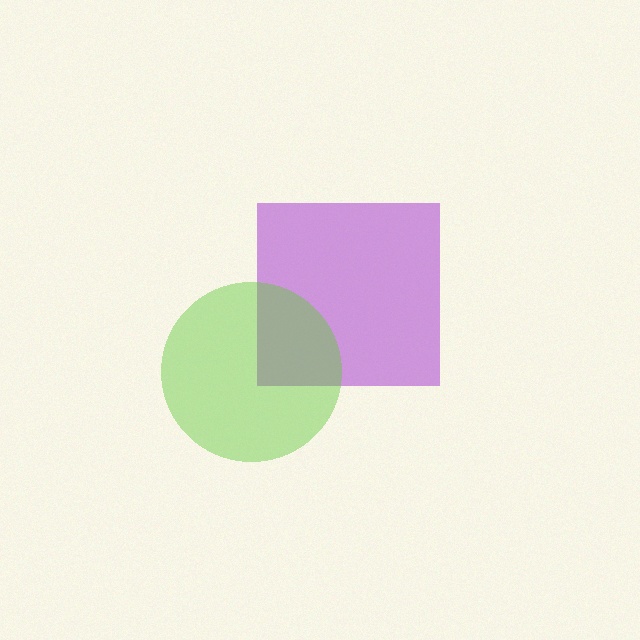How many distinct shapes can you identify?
There are 2 distinct shapes: a purple square, a lime circle.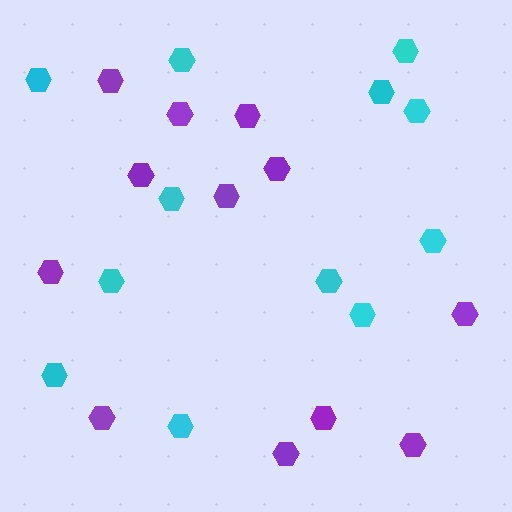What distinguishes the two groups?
There are 2 groups: one group of purple hexagons (12) and one group of cyan hexagons (12).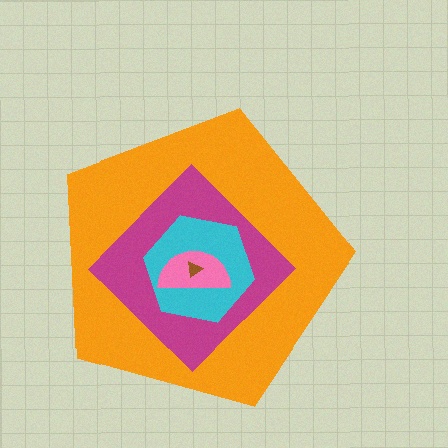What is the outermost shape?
The orange pentagon.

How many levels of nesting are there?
5.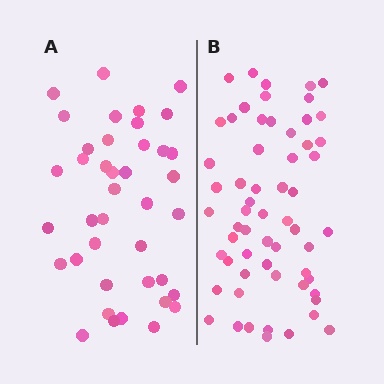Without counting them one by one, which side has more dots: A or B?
Region B (the right region) has more dots.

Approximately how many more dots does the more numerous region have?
Region B has approximately 20 more dots than region A.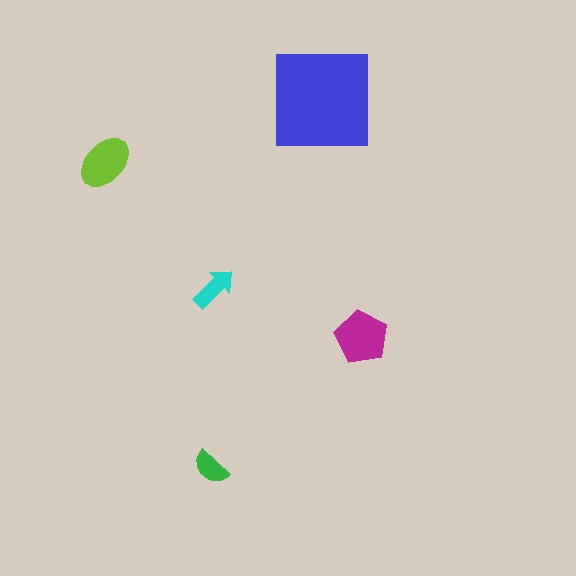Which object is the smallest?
The green semicircle.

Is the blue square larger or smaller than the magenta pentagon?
Larger.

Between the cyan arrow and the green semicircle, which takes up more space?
The cyan arrow.